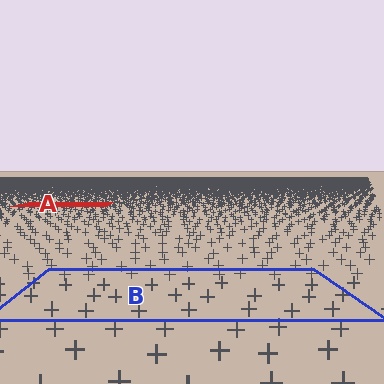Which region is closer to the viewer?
Region B is closer. The texture elements there are larger and more spread out.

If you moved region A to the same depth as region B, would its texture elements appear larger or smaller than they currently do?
They would appear larger. At a closer depth, the same texture elements are projected at a bigger on-screen size.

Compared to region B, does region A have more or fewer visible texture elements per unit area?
Region A has more texture elements per unit area — they are packed more densely because it is farther away.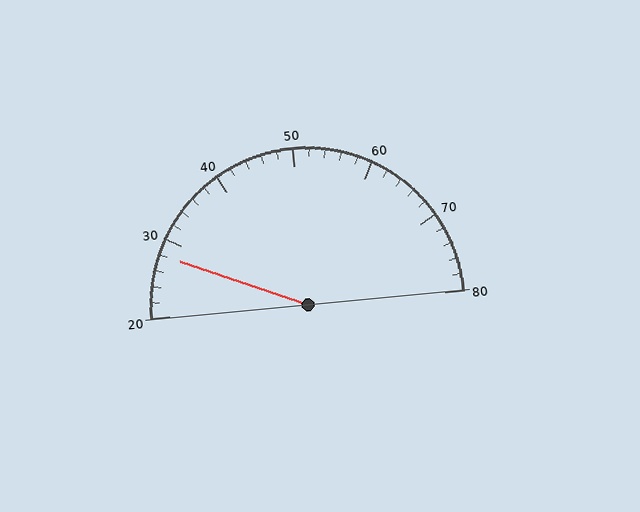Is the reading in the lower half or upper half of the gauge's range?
The reading is in the lower half of the range (20 to 80).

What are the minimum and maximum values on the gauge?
The gauge ranges from 20 to 80.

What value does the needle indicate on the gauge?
The needle indicates approximately 28.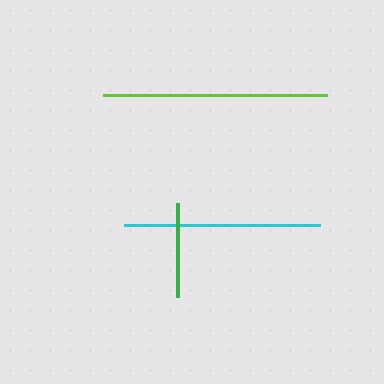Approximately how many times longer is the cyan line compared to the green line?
The cyan line is approximately 2.1 times the length of the green line.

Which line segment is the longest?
The lime line is the longest at approximately 224 pixels.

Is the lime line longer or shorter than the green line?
The lime line is longer than the green line.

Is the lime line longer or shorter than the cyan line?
The lime line is longer than the cyan line.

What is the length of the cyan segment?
The cyan segment is approximately 196 pixels long.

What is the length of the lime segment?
The lime segment is approximately 224 pixels long.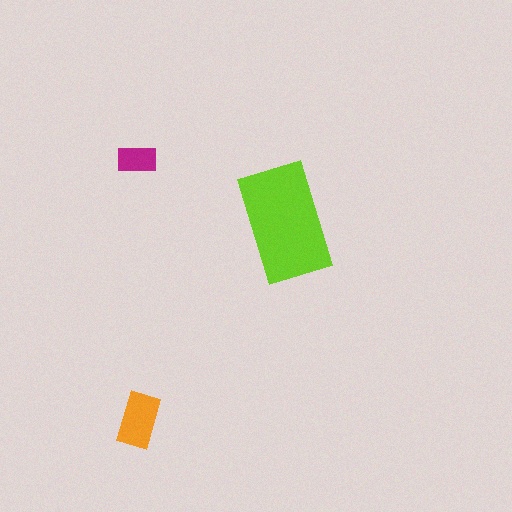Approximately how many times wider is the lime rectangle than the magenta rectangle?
About 3 times wider.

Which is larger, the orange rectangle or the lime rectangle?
The lime one.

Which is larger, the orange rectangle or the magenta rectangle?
The orange one.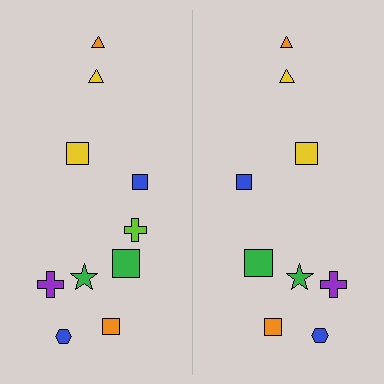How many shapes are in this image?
There are 19 shapes in this image.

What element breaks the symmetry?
A lime cross is missing from the right side.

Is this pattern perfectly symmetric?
No, the pattern is not perfectly symmetric. A lime cross is missing from the right side.